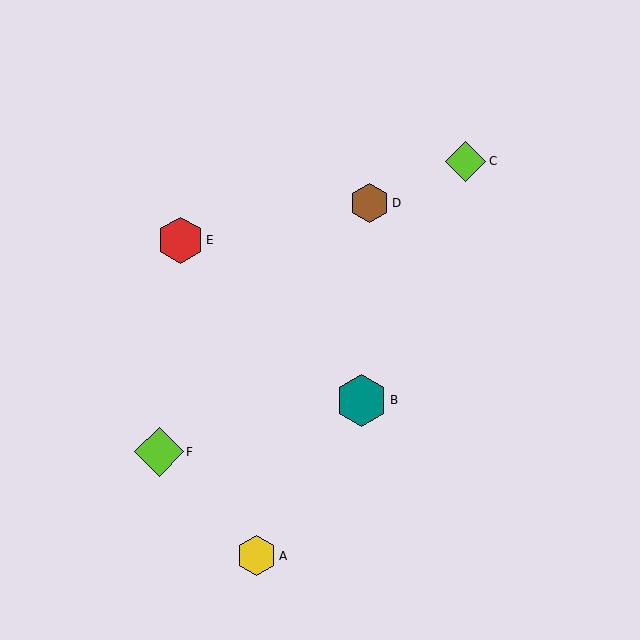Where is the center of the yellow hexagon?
The center of the yellow hexagon is at (256, 556).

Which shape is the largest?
The teal hexagon (labeled B) is the largest.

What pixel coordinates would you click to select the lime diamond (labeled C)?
Click at (466, 161) to select the lime diamond C.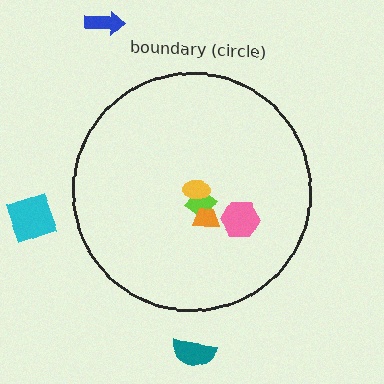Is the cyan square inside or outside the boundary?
Outside.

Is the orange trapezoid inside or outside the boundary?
Inside.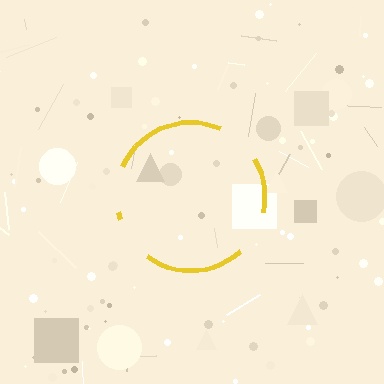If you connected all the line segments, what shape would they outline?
They would outline a circle.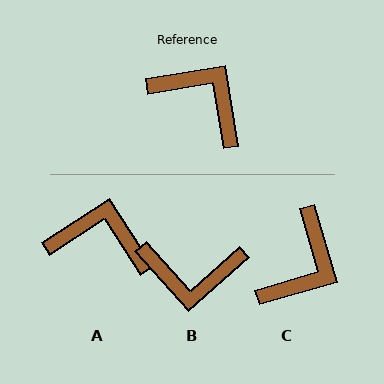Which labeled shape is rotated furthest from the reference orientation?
B, about 147 degrees away.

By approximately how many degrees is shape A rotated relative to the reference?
Approximately 23 degrees counter-clockwise.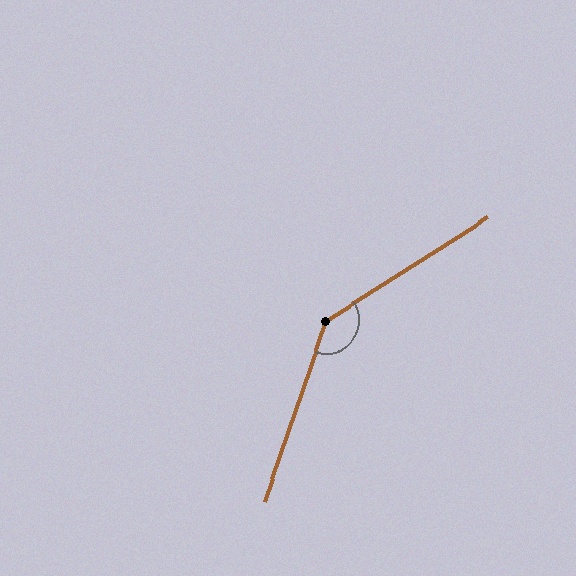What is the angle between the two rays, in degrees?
Approximately 141 degrees.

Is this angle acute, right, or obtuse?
It is obtuse.